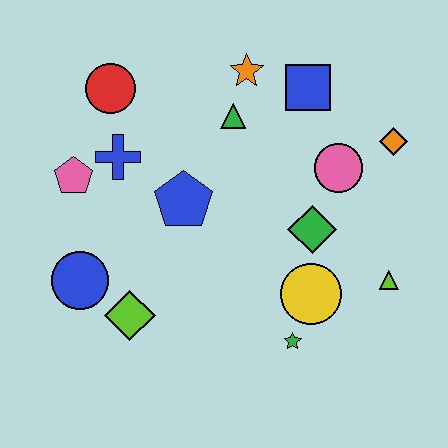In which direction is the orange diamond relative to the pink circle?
The orange diamond is to the right of the pink circle.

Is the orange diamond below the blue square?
Yes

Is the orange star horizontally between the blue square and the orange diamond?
No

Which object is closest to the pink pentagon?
The blue cross is closest to the pink pentagon.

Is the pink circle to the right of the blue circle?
Yes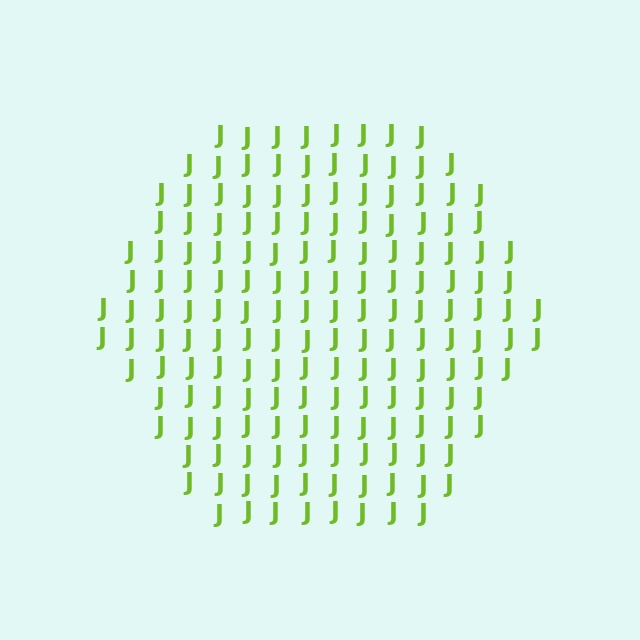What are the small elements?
The small elements are letter J's.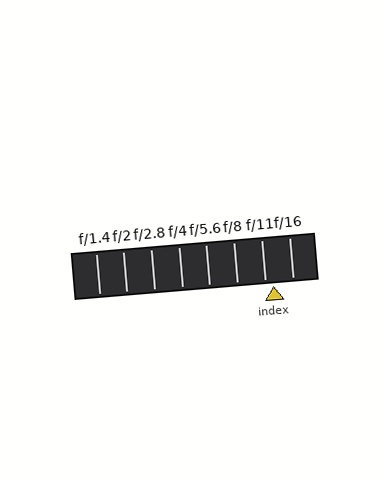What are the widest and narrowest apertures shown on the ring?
The widest aperture shown is f/1.4 and the narrowest is f/16.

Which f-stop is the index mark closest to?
The index mark is closest to f/11.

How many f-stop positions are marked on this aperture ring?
There are 8 f-stop positions marked.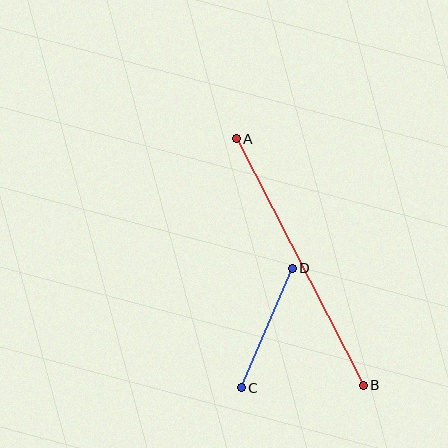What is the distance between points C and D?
The distance is approximately 130 pixels.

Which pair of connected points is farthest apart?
Points A and B are farthest apart.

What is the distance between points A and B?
The distance is approximately 277 pixels.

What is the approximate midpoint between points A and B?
The midpoint is at approximately (300, 262) pixels.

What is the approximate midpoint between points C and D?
The midpoint is at approximately (267, 328) pixels.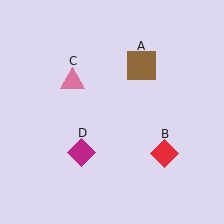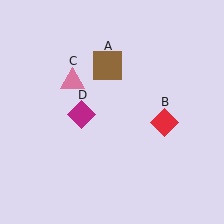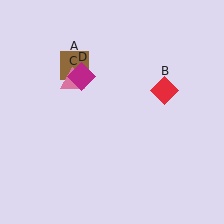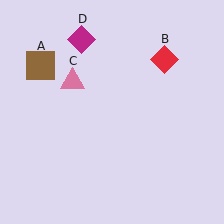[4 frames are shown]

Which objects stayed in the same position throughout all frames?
Pink triangle (object C) remained stationary.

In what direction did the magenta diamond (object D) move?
The magenta diamond (object D) moved up.